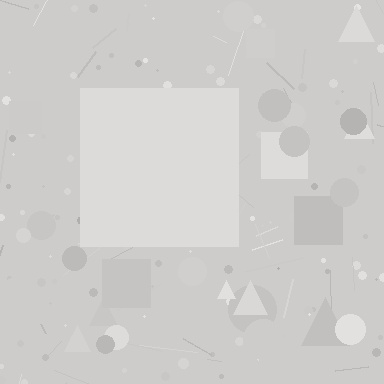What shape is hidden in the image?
A square is hidden in the image.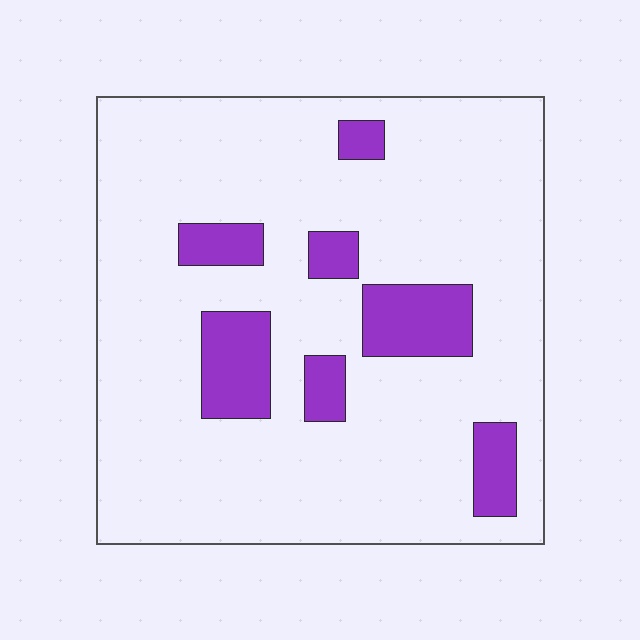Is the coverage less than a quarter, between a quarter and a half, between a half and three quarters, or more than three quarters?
Less than a quarter.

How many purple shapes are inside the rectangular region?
7.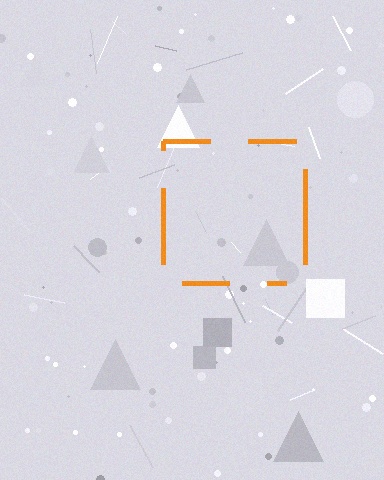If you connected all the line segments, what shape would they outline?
They would outline a square.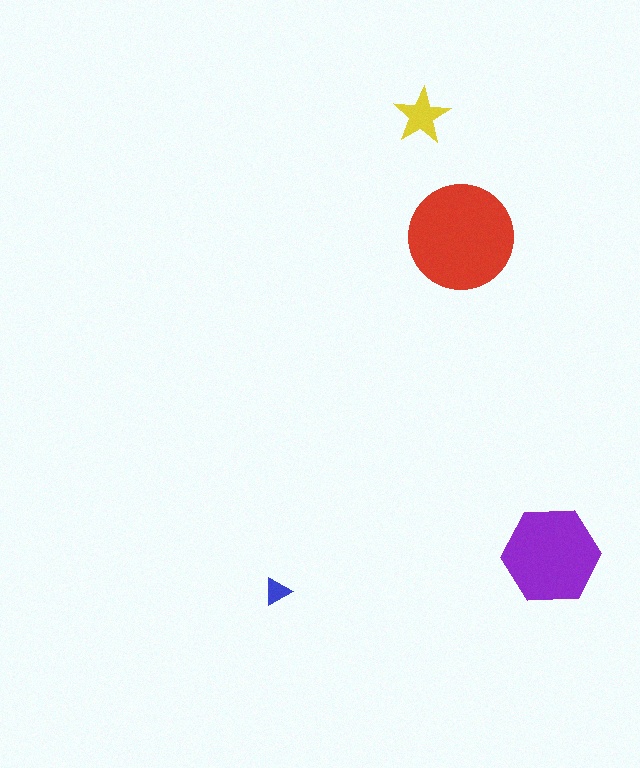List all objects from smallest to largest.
The blue triangle, the yellow star, the purple hexagon, the red circle.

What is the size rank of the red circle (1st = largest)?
1st.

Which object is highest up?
The yellow star is topmost.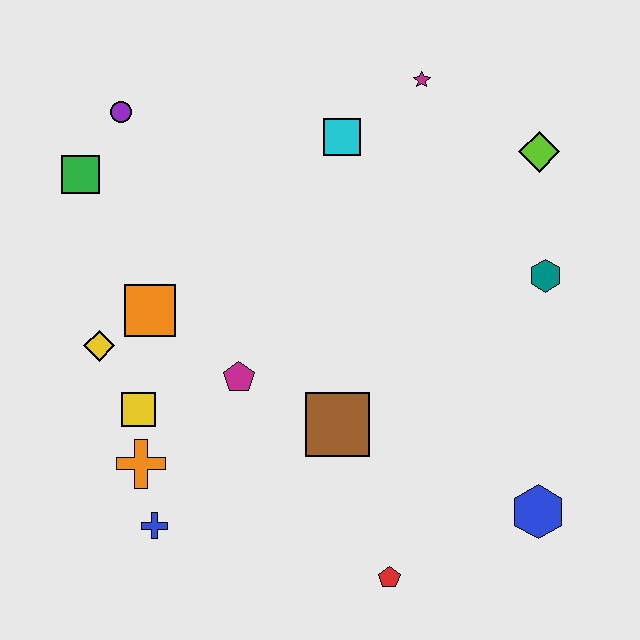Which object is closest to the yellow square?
The orange cross is closest to the yellow square.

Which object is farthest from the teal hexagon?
The green square is farthest from the teal hexagon.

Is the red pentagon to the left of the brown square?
No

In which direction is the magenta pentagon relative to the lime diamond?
The magenta pentagon is to the left of the lime diamond.